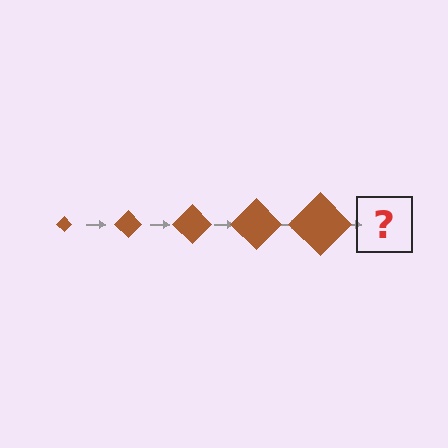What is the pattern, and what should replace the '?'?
The pattern is that the diamond gets progressively larger each step. The '?' should be a brown diamond, larger than the previous one.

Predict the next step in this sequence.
The next step is a brown diamond, larger than the previous one.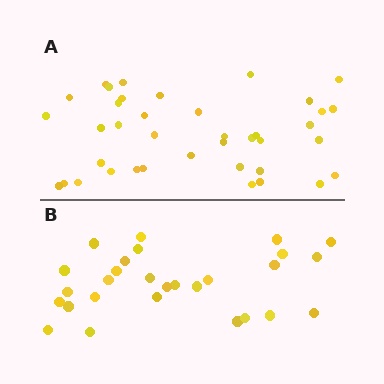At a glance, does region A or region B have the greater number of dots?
Region A (the top region) has more dots.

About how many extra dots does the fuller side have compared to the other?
Region A has roughly 12 or so more dots than region B.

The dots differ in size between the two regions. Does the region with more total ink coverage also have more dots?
No. Region B has more total ink coverage because its dots are larger, but region A actually contains more individual dots. Total area can be misleading — the number of items is what matters here.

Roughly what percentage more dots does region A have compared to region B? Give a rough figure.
About 40% more.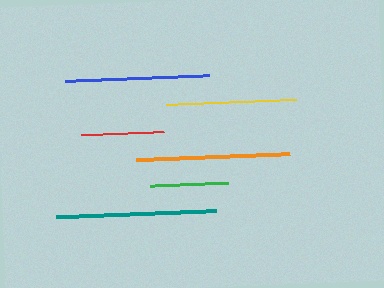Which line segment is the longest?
The teal line is the longest at approximately 160 pixels.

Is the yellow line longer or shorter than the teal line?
The teal line is longer than the yellow line.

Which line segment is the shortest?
The green line is the shortest at approximately 77 pixels.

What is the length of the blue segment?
The blue segment is approximately 144 pixels long.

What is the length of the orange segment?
The orange segment is approximately 154 pixels long.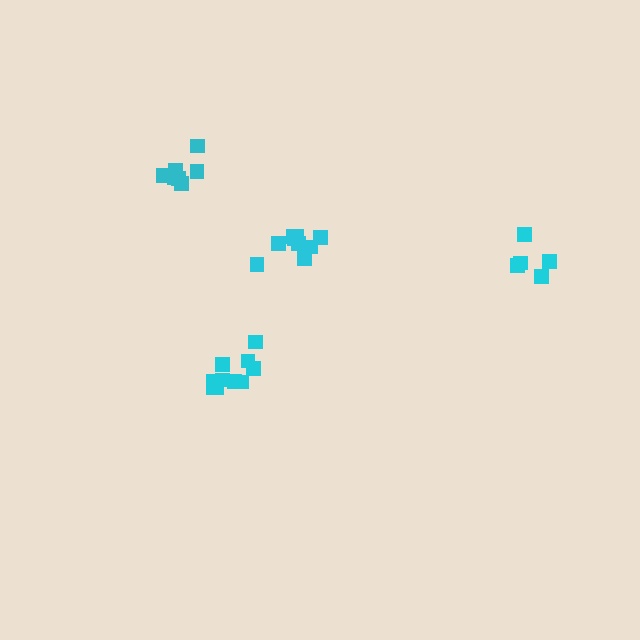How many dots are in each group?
Group 1: 10 dots, Group 2: 5 dots, Group 3: 7 dots, Group 4: 10 dots (32 total).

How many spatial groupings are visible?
There are 4 spatial groupings.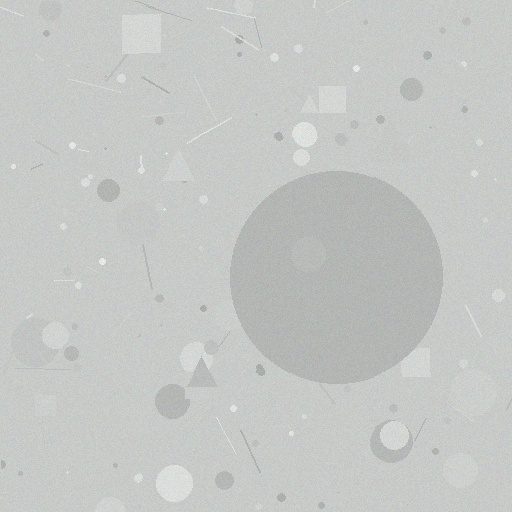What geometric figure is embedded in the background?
A circle is embedded in the background.